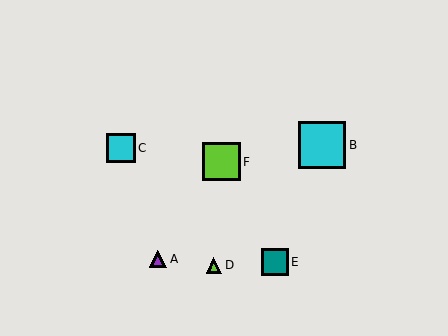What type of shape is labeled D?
Shape D is a lime triangle.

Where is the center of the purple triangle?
The center of the purple triangle is at (158, 259).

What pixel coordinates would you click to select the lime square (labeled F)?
Click at (222, 162) to select the lime square F.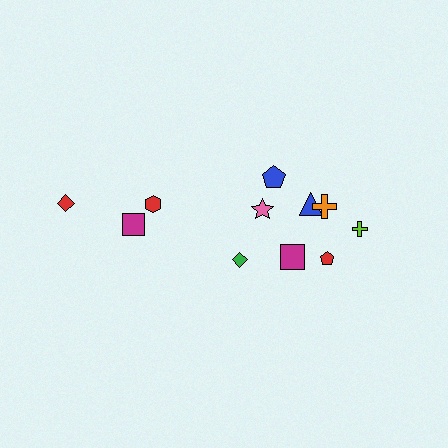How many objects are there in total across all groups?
There are 11 objects.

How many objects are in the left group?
There are 3 objects.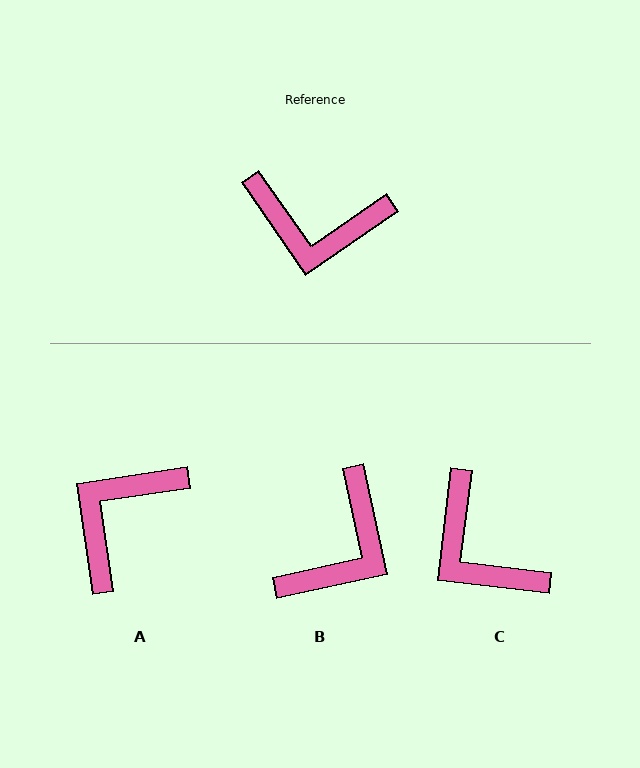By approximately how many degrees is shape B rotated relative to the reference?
Approximately 67 degrees counter-clockwise.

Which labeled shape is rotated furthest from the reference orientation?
A, about 117 degrees away.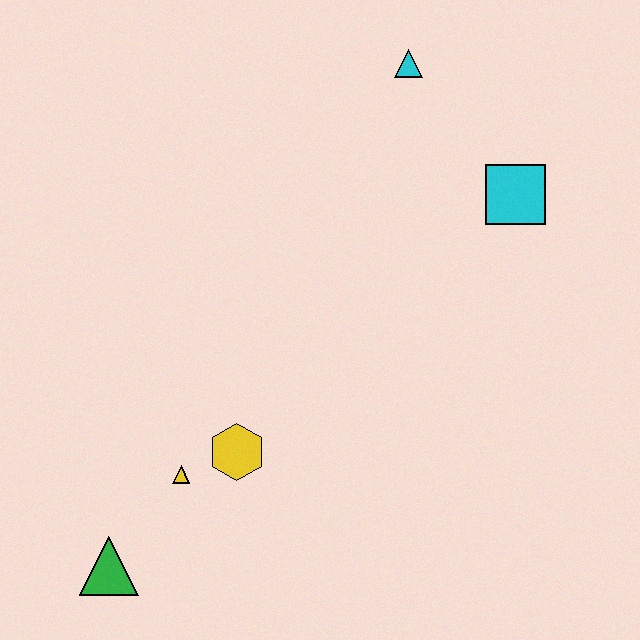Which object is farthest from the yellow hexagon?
The cyan triangle is farthest from the yellow hexagon.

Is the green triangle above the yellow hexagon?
No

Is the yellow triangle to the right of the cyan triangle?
No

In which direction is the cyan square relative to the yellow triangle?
The cyan square is to the right of the yellow triangle.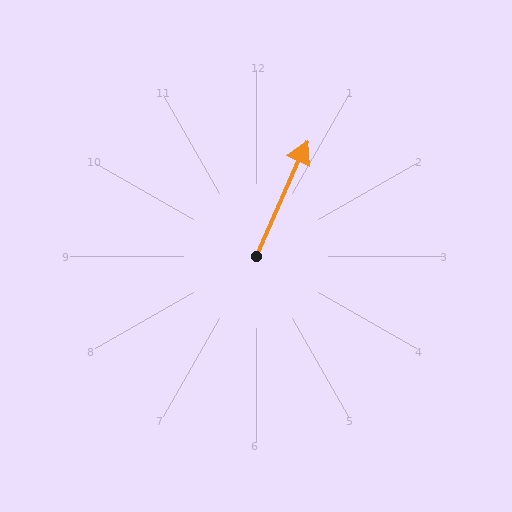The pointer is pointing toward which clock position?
Roughly 1 o'clock.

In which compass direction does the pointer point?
Northeast.